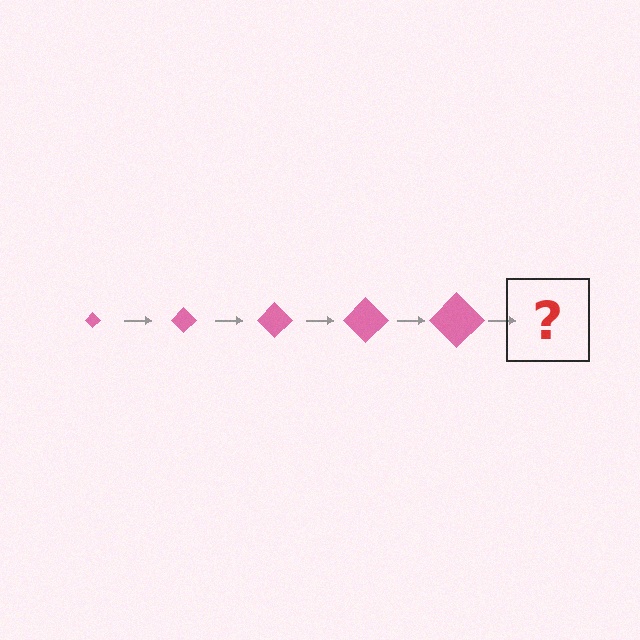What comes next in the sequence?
The next element should be a pink diamond, larger than the previous one.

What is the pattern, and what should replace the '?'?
The pattern is that the diamond gets progressively larger each step. The '?' should be a pink diamond, larger than the previous one.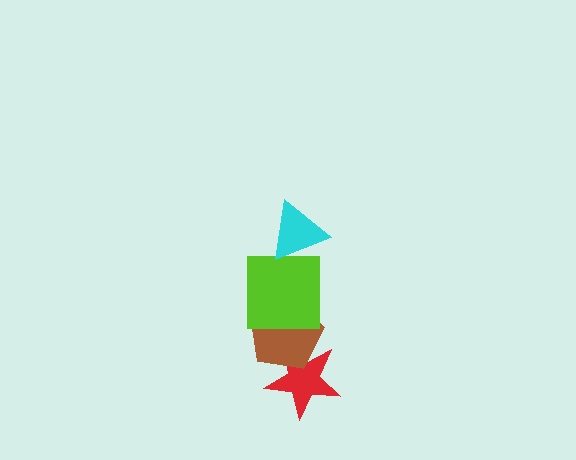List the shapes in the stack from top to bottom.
From top to bottom: the cyan triangle, the lime square, the brown pentagon, the red star.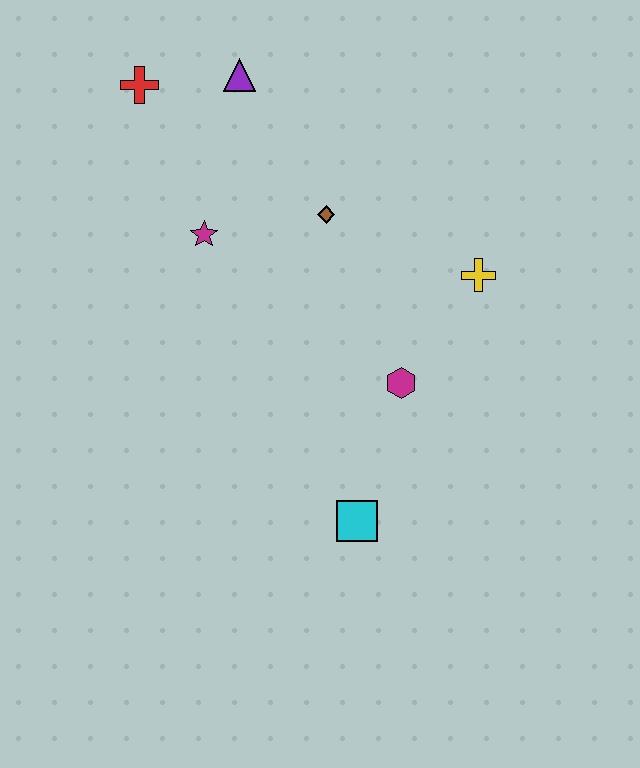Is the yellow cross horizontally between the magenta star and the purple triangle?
No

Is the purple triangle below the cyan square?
No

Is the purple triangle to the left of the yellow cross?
Yes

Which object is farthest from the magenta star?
The cyan square is farthest from the magenta star.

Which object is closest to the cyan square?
The magenta hexagon is closest to the cyan square.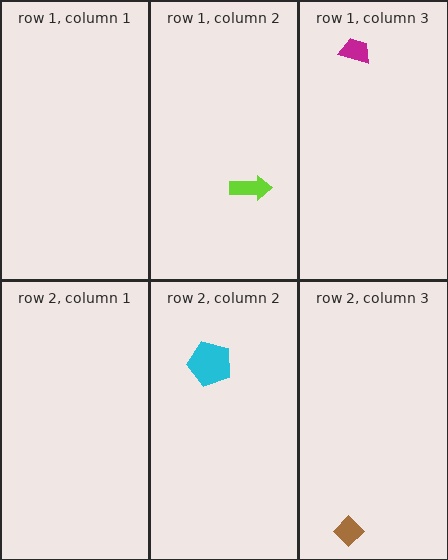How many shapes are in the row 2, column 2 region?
1.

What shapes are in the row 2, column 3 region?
The brown diamond.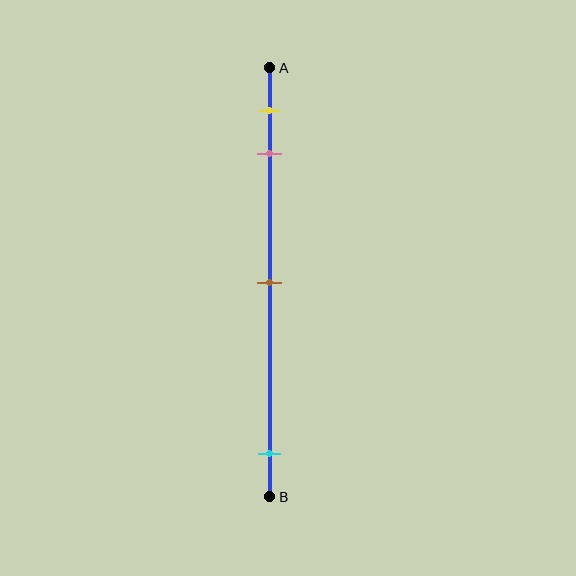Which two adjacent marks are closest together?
The yellow and pink marks are the closest adjacent pair.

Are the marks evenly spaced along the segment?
No, the marks are not evenly spaced.